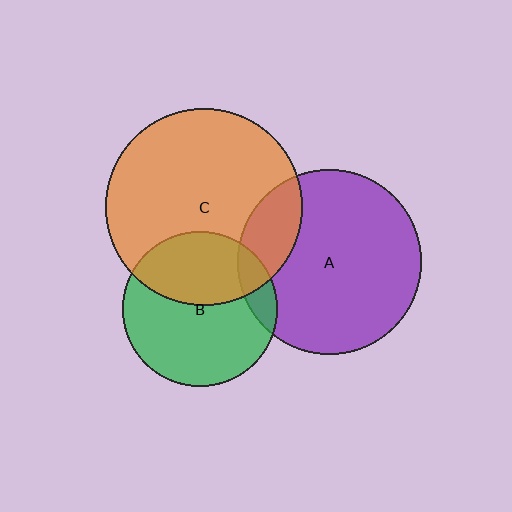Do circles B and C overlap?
Yes.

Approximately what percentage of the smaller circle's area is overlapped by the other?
Approximately 40%.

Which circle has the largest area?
Circle C (orange).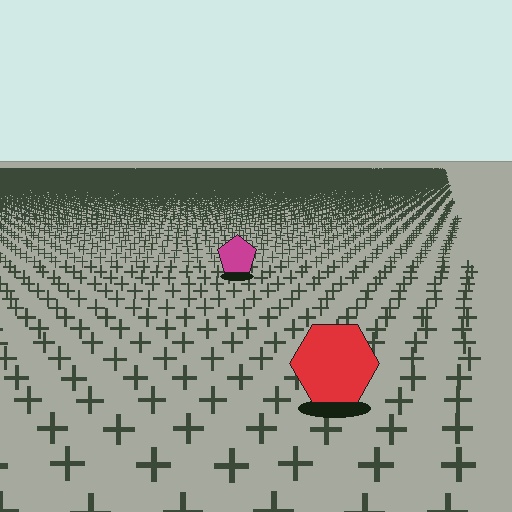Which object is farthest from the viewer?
The magenta pentagon is farthest from the viewer. It appears smaller and the ground texture around it is denser.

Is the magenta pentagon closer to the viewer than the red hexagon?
No. The red hexagon is closer — you can tell from the texture gradient: the ground texture is coarser near it.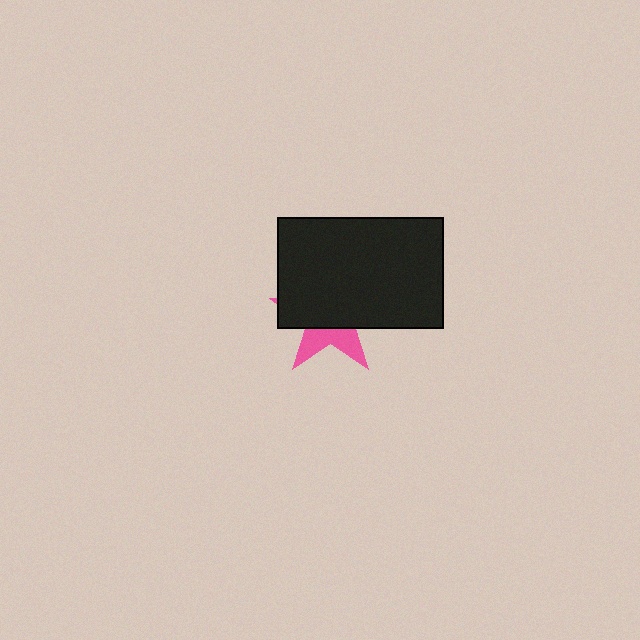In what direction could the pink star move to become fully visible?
The pink star could move down. That would shift it out from behind the black rectangle entirely.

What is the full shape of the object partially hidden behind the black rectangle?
The partially hidden object is a pink star.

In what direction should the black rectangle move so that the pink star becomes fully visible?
The black rectangle should move up. That is the shortest direction to clear the overlap and leave the pink star fully visible.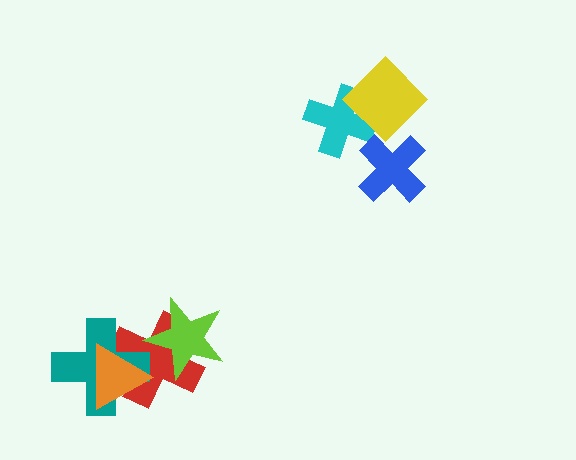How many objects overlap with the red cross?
3 objects overlap with the red cross.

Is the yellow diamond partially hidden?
No, no other shape covers it.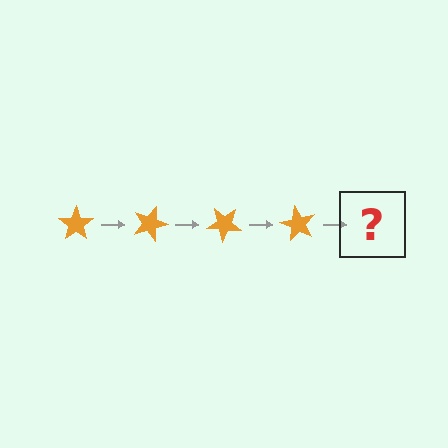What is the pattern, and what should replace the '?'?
The pattern is that the star rotates 20 degrees each step. The '?' should be an orange star rotated 80 degrees.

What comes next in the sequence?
The next element should be an orange star rotated 80 degrees.